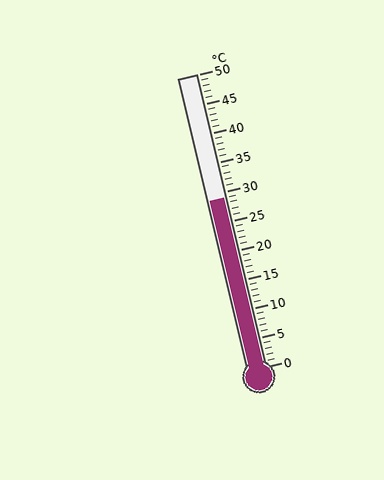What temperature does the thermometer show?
The thermometer shows approximately 29°C.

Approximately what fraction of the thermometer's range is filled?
The thermometer is filled to approximately 60% of its range.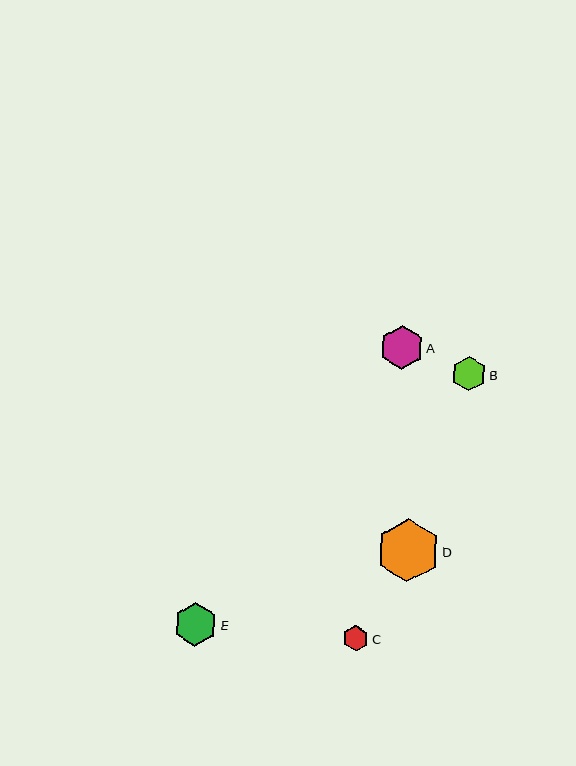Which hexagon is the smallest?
Hexagon C is the smallest with a size of approximately 26 pixels.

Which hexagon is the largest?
Hexagon D is the largest with a size of approximately 63 pixels.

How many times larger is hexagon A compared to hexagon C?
Hexagon A is approximately 1.7 times the size of hexagon C.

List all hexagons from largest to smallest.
From largest to smallest: D, A, E, B, C.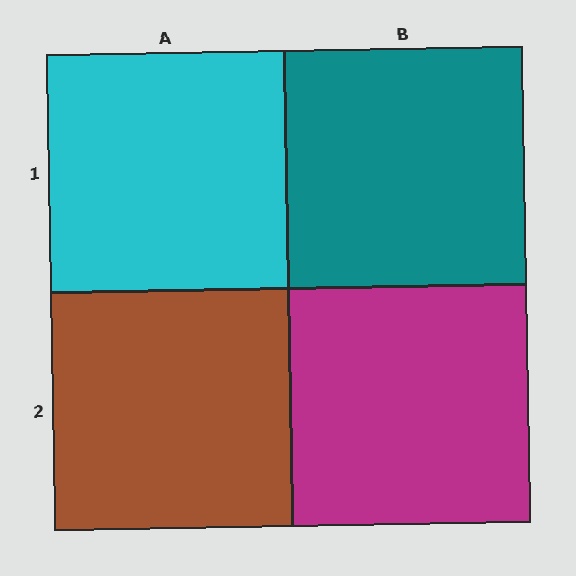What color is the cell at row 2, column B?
Magenta.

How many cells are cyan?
1 cell is cyan.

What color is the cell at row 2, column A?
Brown.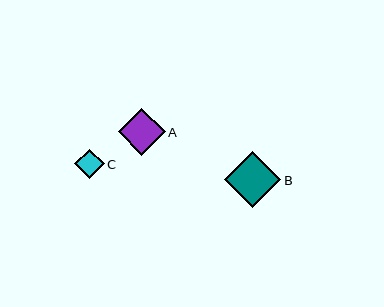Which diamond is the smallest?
Diamond C is the smallest with a size of approximately 30 pixels.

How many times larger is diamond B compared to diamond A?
Diamond B is approximately 1.2 times the size of diamond A.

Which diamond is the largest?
Diamond B is the largest with a size of approximately 56 pixels.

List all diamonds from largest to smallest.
From largest to smallest: B, A, C.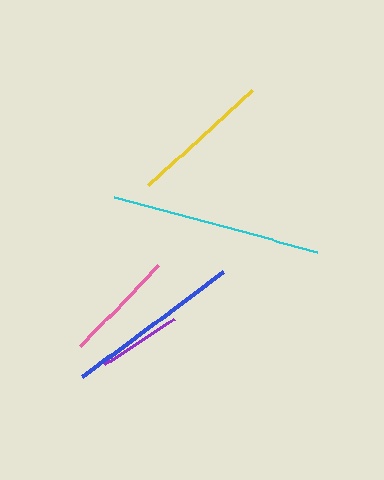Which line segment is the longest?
The cyan line is the longest at approximately 210 pixels.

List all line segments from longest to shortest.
From longest to shortest: cyan, blue, yellow, pink, purple.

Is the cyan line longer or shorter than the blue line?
The cyan line is longer than the blue line.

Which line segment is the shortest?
The purple line is the shortest at approximately 83 pixels.